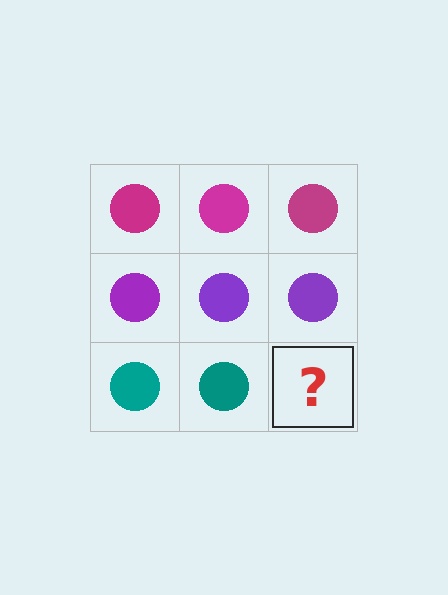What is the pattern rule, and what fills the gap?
The rule is that each row has a consistent color. The gap should be filled with a teal circle.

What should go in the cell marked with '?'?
The missing cell should contain a teal circle.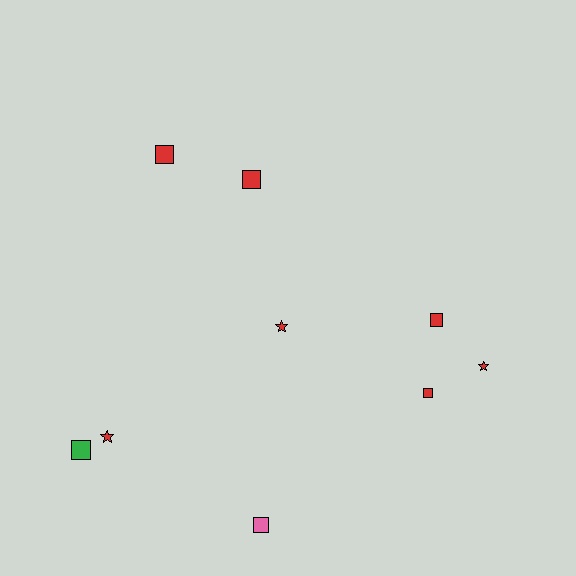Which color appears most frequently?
Red, with 7 objects.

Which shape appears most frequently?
Square, with 6 objects.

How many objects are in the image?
There are 9 objects.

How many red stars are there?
There are 3 red stars.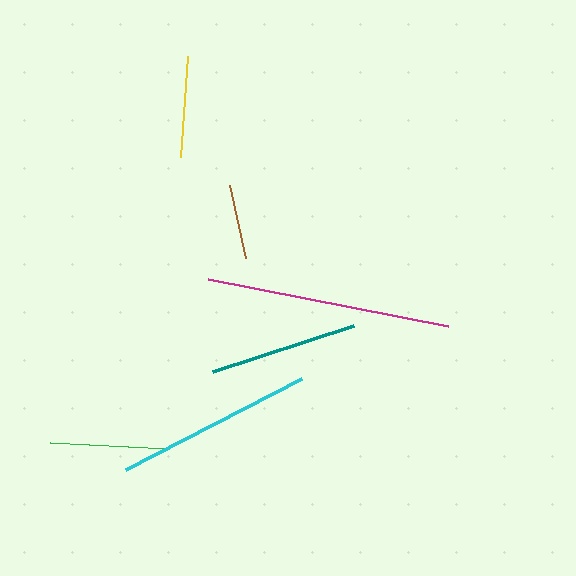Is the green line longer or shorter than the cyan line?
The cyan line is longer than the green line.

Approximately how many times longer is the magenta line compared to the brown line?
The magenta line is approximately 3.3 times the length of the brown line.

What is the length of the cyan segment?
The cyan segment is approximately 199 pixels long.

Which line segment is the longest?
The magenta line is the longest at approximately 245 pixels.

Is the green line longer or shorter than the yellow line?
The green line is longer than the yellow line.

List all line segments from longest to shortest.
From longest to shortest: magenta, cyan, teal, green, yellow, brown.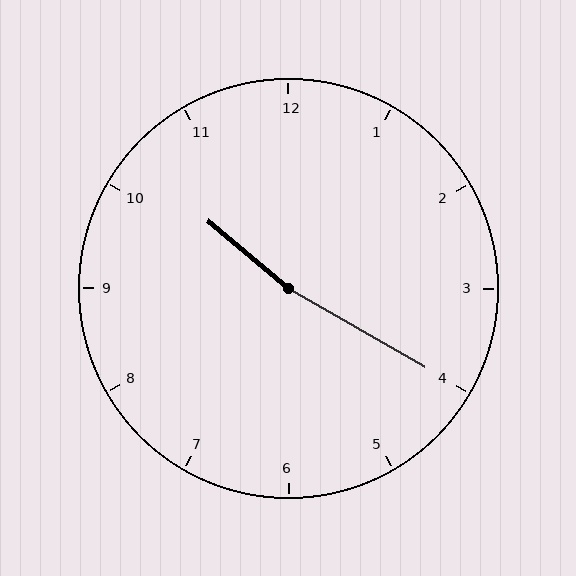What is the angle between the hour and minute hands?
Approximately 170 degrees.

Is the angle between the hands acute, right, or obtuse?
It is obtuse.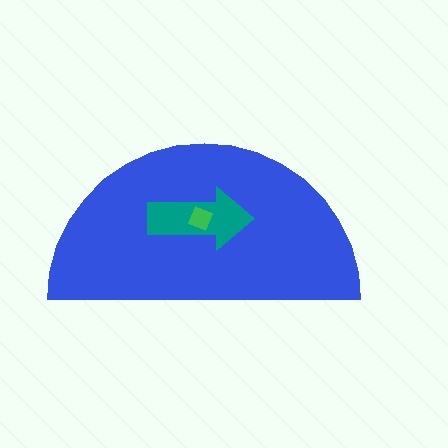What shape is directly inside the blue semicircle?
The teal arrow.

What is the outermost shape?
The blue semicircle.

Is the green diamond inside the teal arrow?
Yes.